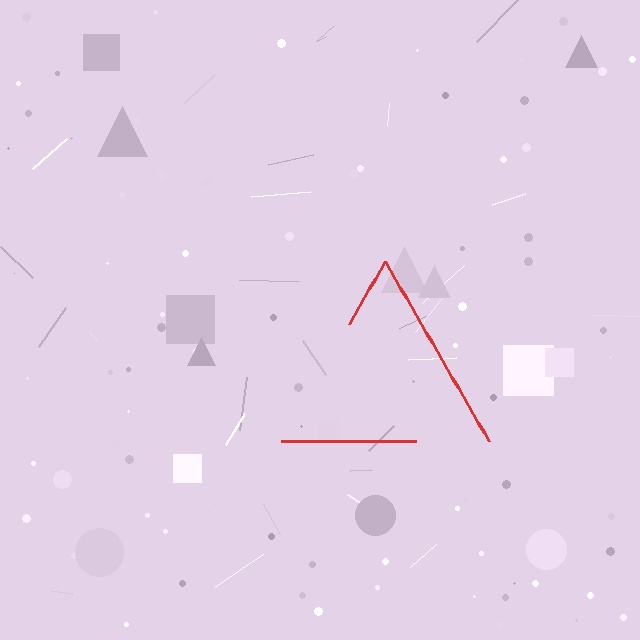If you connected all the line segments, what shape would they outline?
They would outline a triangle.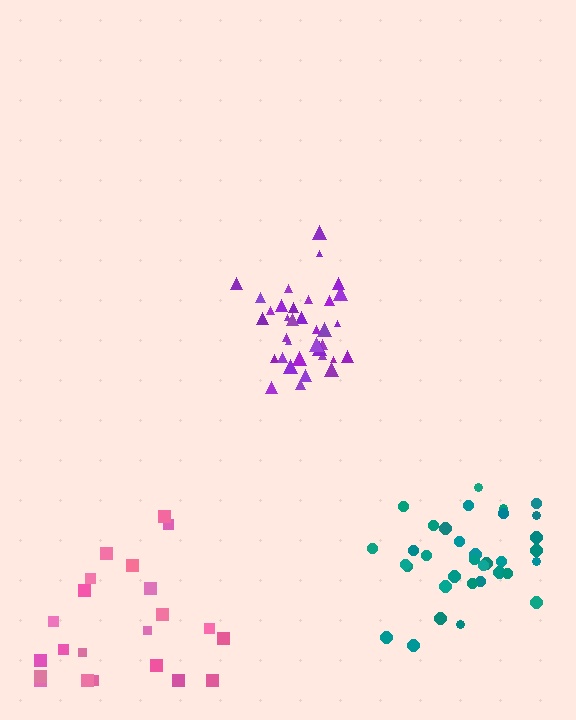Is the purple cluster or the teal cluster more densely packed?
Purple.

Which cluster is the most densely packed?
Purple.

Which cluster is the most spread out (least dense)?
Pink.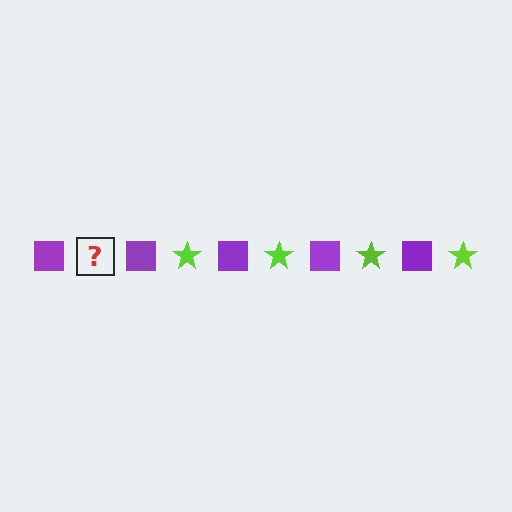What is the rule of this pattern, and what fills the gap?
The rule is that the pattern alternates between purple square and lime star. The gap should be filled with a lime star.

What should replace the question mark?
The question mark should be replaced with a lime star.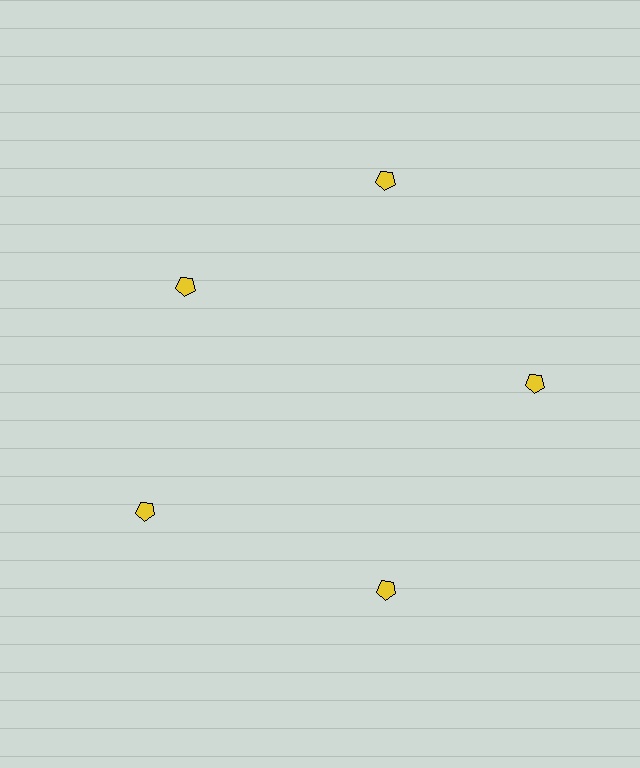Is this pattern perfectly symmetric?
No. The 5 yellow pentagons are arranged in a ring, but one element near the 10 o'clock position is pulled inward toward the center, breaking the 5-fold rotational symmetry.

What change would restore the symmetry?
The symmetry would be restored by moving it outward, back onto the ring so that all 5 pentagons sit at equal angles and equal distance from the center.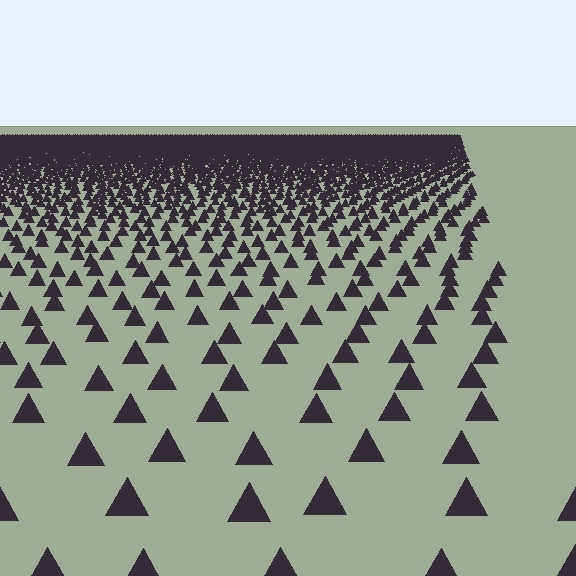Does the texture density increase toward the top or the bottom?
Density increases toward the top.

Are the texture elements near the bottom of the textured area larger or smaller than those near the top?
Larger. Near the bottom, elements are closer to the viewer and appear at a bigger on-screen size.